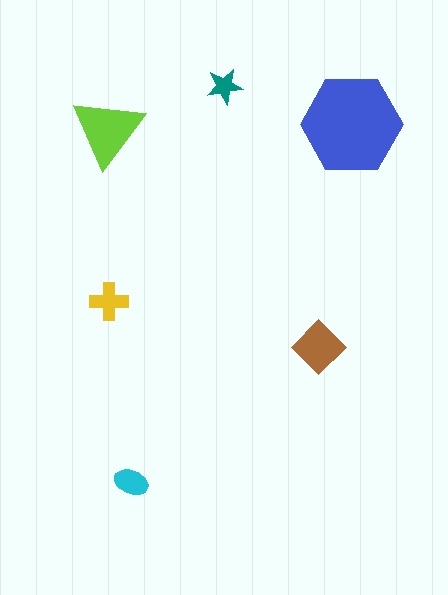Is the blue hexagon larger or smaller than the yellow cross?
Larger.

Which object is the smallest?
The teal star.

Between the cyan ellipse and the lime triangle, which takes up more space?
The lime triangle.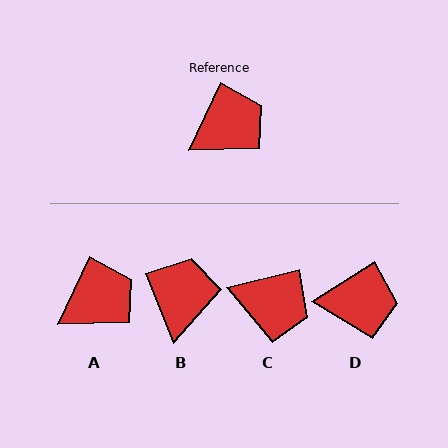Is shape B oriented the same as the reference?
No, it is off by about 47 degrees.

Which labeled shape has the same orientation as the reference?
A.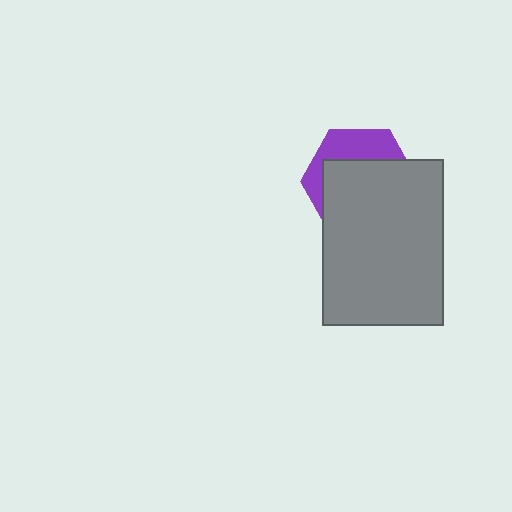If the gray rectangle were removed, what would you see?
You would see the complete purple hexagon.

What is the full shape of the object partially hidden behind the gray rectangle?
The partially hidden object is a purple hexagon.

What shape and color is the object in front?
The object in front is a gray rectangle.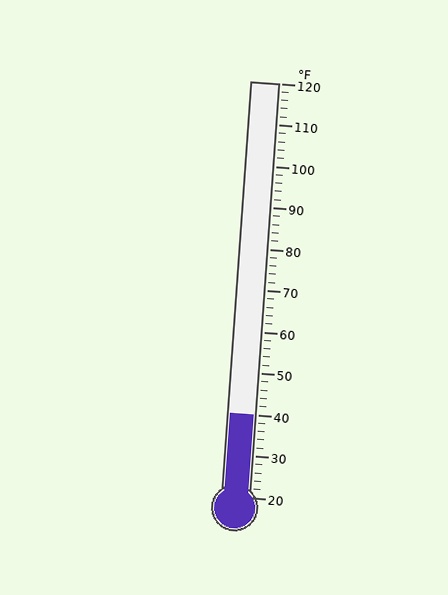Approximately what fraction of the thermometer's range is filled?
The thermometer is filled to approximately 20% of its range.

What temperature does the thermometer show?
The thermometer shows approximately 40°F.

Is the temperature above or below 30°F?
The temperature is above 30°F.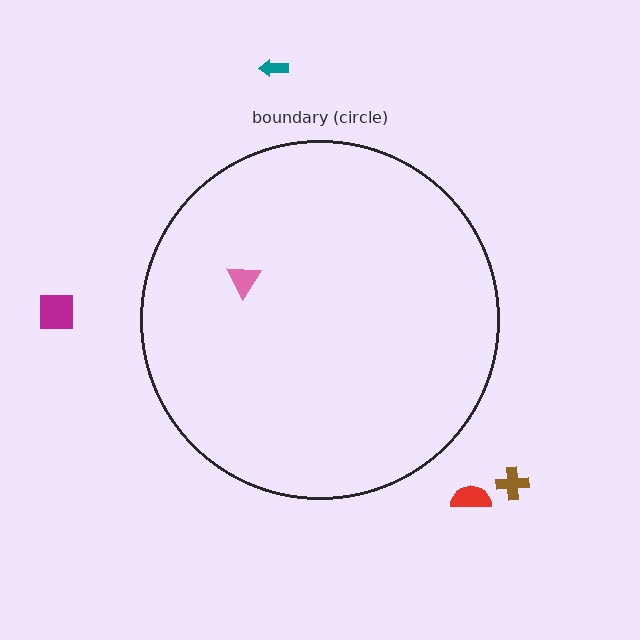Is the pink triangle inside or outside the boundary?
Inside.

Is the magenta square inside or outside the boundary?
Outside.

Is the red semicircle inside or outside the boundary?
Outside.